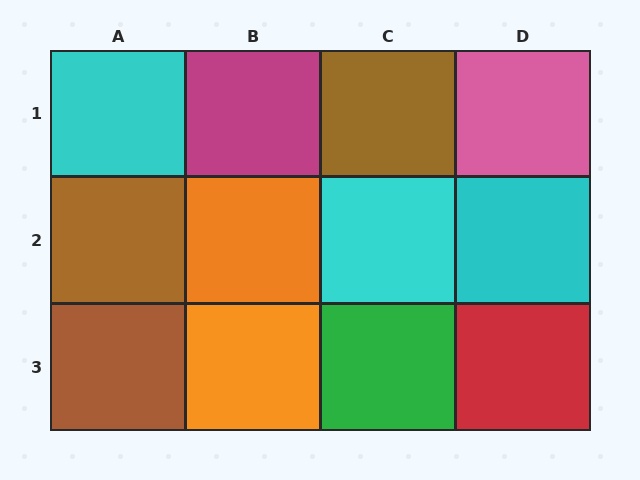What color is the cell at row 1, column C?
Brown.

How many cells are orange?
2 cells are orange.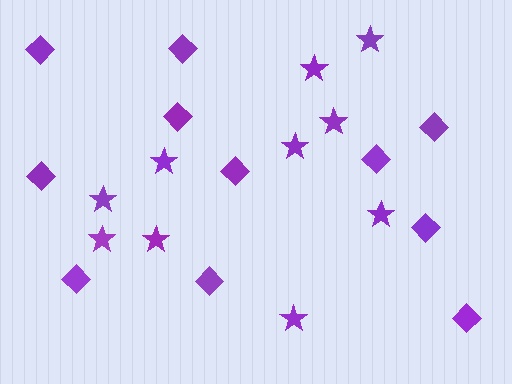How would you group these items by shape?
There are 2 groups: one group of diamonds (11) and one group of stars (10).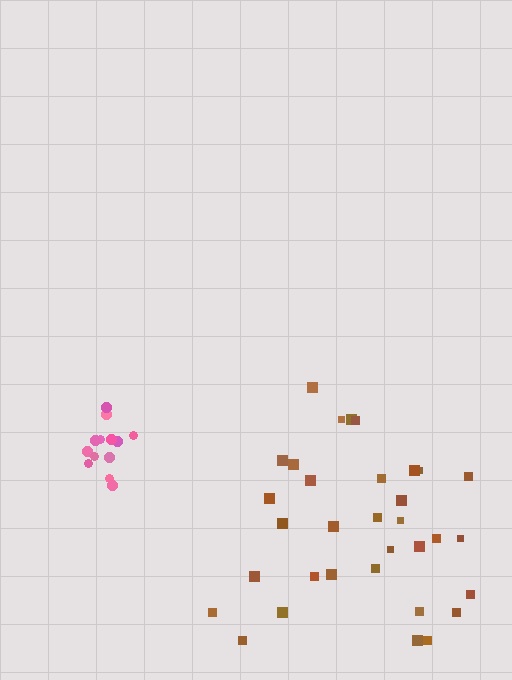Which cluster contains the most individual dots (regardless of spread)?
Brown (33).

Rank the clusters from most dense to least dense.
pink, brown.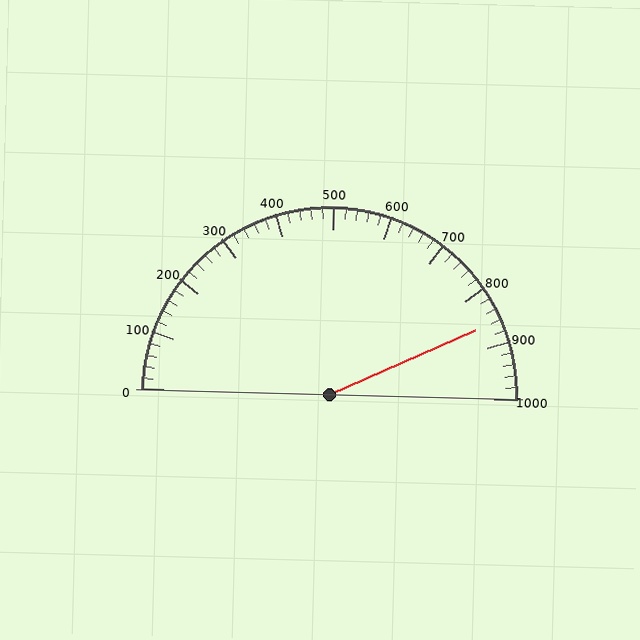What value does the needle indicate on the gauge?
The needle indicates approximately 860.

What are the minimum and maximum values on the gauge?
The gauge ranges from 0 to 1000.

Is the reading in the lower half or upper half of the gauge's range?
The reading is in the upper half of the range (0 to 1000).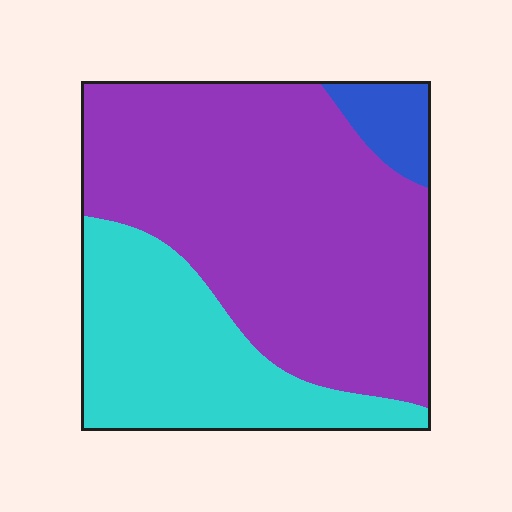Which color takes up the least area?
Blue, at roughly 5%.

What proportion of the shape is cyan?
Cyan takes up between a sixth and a third of the shape.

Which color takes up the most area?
Purple, at roughly 65%.